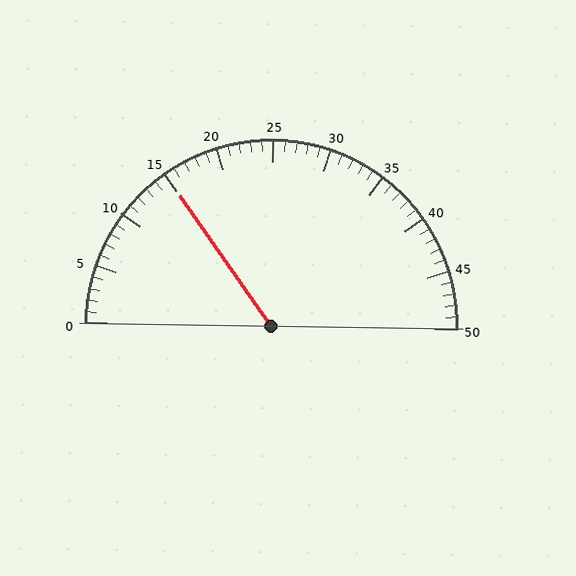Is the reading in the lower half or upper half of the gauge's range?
The reading is in the lower half of the range (0 to 50).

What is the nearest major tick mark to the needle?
The nearest major tick mark is 15.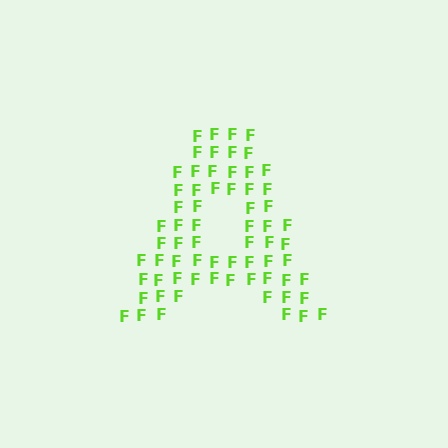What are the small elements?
The small elements are letter F's.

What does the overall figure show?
The overall figure shows the letter A.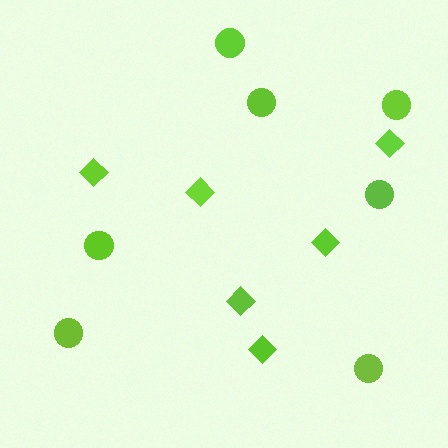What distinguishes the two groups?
There are 2 groups: one group of circles (7) and one group of diamonds (6).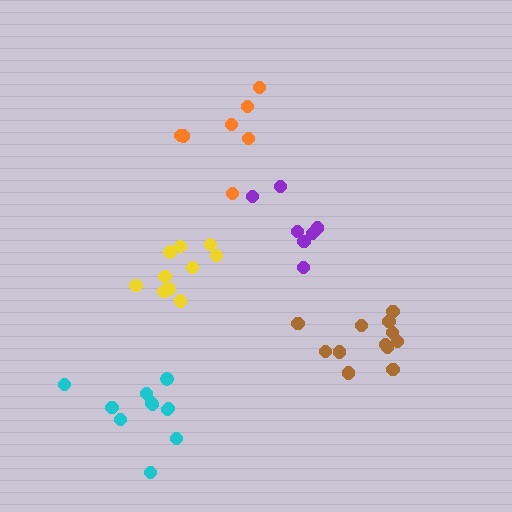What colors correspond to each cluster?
The clusters are colored: yellow, orange, brown, purple, cyan.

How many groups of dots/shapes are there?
There are 5 groups.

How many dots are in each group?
Group 1: 10 dots, Group 2: 7 dots, Group 3: 12 dots, Group 4: 7 dots, Group 5: 11 dots (47 total).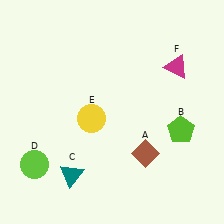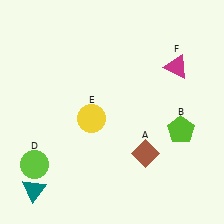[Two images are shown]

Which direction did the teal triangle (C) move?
The teal triangle (C) moved left.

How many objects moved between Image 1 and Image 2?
1 object moved between the two images.